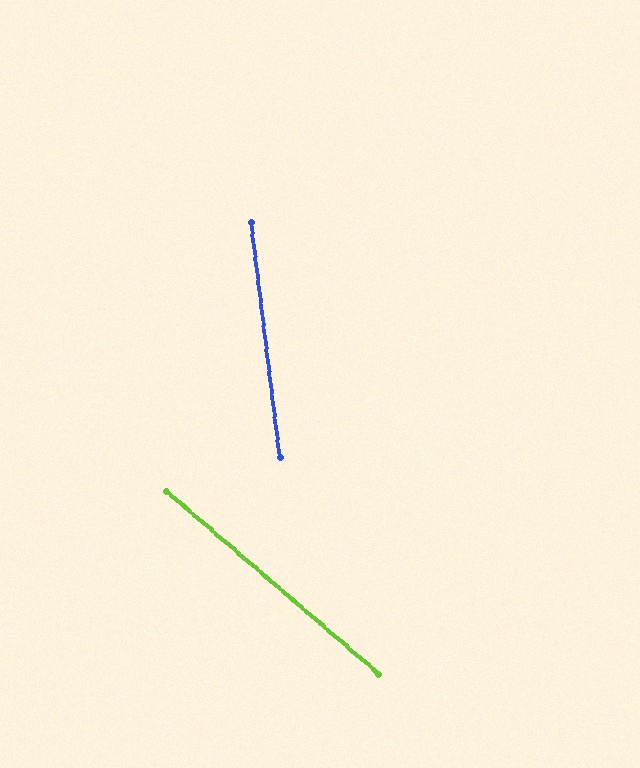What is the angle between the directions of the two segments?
Approximately 42 degrees.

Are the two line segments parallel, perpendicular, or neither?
Neither parallel nor perpendicular — they differ by about 42°.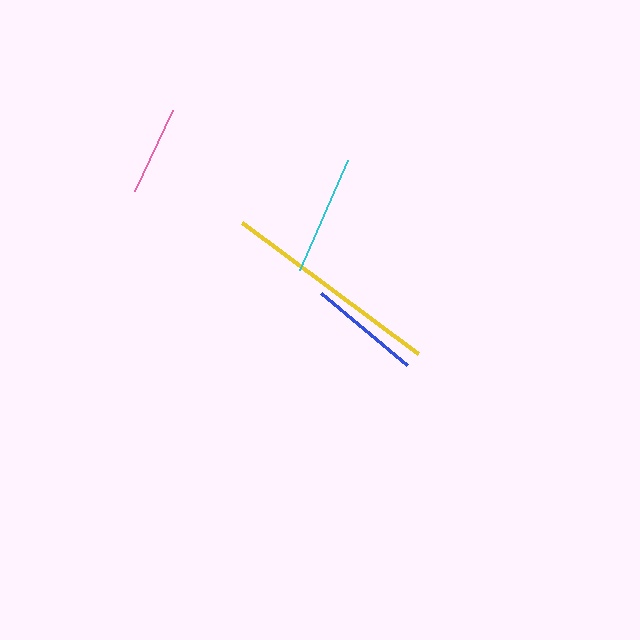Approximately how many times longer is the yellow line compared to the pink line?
The yellow line is approximately 2.4 times the length of the pink line.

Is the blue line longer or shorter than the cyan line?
The cyan line is longer than the blue line.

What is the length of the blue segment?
The blue segment is approximately 112 pixels long.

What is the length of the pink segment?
The pink segment is approximately 90 pixels long.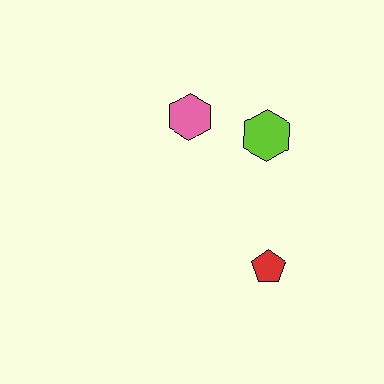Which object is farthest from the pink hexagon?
The red pentagon is farthest from the pink hexagon.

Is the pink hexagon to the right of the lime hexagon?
No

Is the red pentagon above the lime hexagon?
No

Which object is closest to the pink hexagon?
The lime hexagon is closest to the pink hexagon.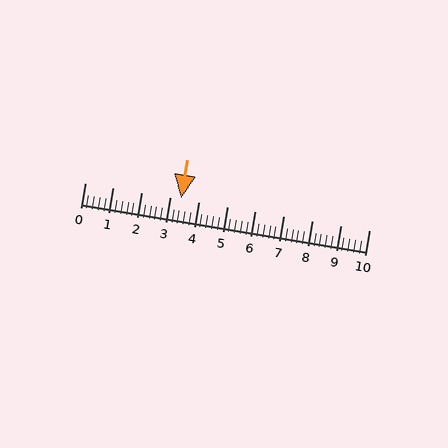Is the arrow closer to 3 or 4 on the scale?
The arrow is closer to 3.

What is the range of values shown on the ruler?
The ruler shows values from 0 to 10.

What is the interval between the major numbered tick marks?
The major tick marks are spaced 1 units apart.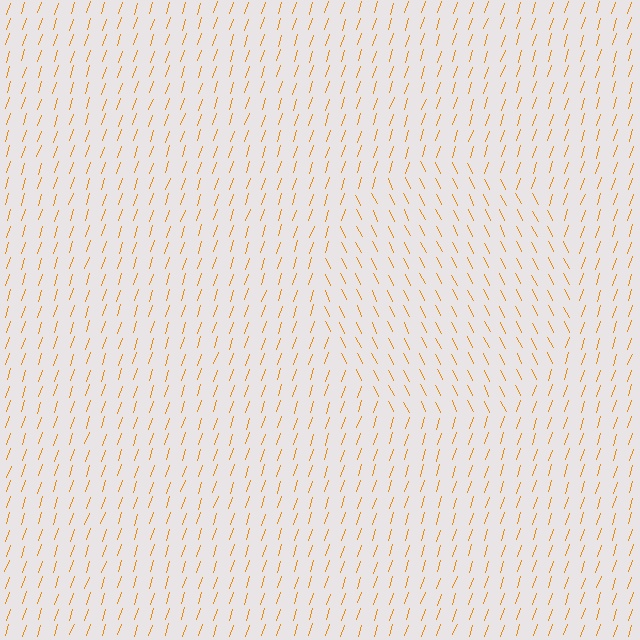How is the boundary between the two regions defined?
The boundary is defined purely by a change in line orientation (approximately 45 degrees difference). All lines are the same color and thickness.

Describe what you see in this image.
The image is filled with small orange line segments. A circle region in the image has lines oriented differently from the surrounding lines, creating a visible texture boundary.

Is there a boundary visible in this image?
Yes, there is a texture boundary formed by a change in line orientation.